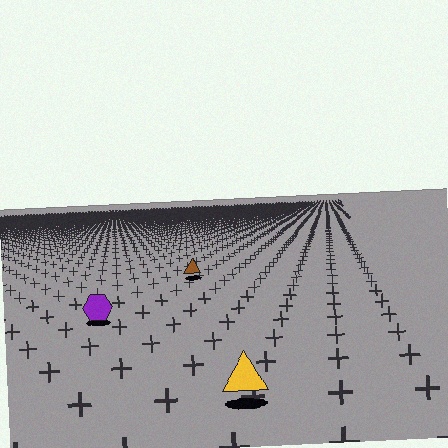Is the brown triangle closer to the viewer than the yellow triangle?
No. The yellow triangle is closer — you can tell from the texture gradient: the ground texture is coarser near it.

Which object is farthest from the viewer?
The brown triangle is farthest from the viewer. It appears smaller and the ground texture around it is denser.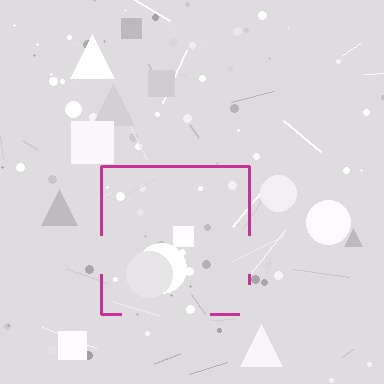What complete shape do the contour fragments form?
The contour fragments form a square.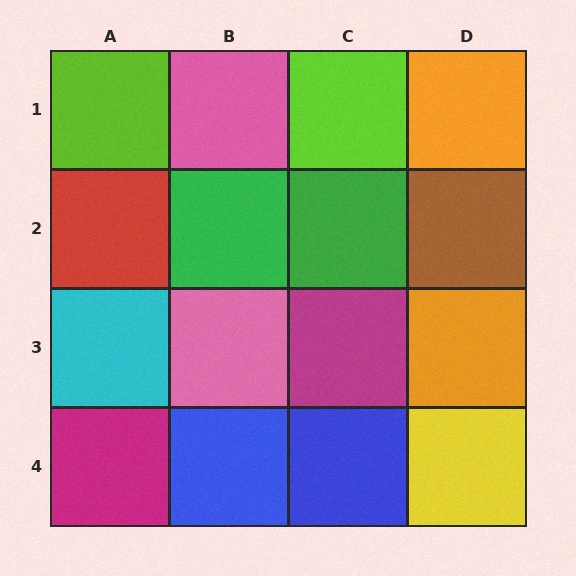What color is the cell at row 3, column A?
Cyan.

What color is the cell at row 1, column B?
Pink.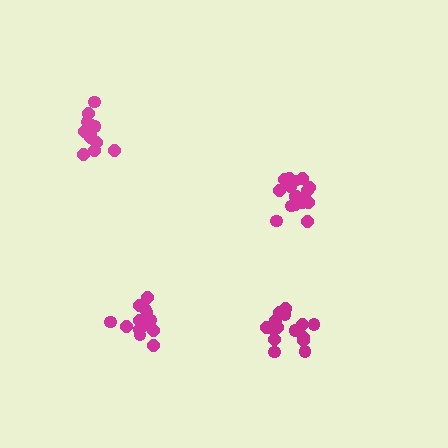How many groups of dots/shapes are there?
There are 4 groups.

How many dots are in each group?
Group 1: 15 dots, Group 2: 17 dots, Group 3: 12 dots, Group 4: 13 dots (57 total).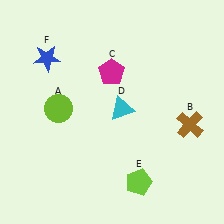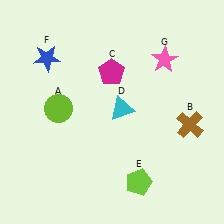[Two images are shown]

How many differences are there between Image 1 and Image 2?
There is 1 difference between the two images.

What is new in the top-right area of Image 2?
A pink star (G) was added in the top-right area of Image 2.